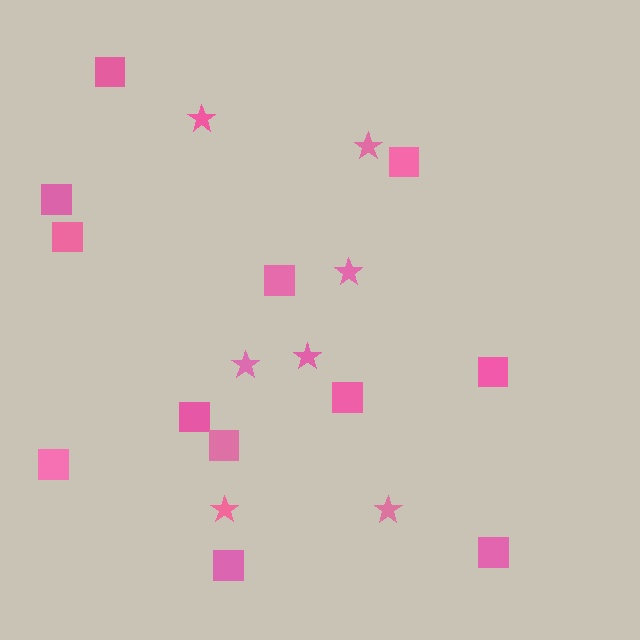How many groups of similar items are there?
There are 2 groups: one group of squares (12) and one group of stars (7).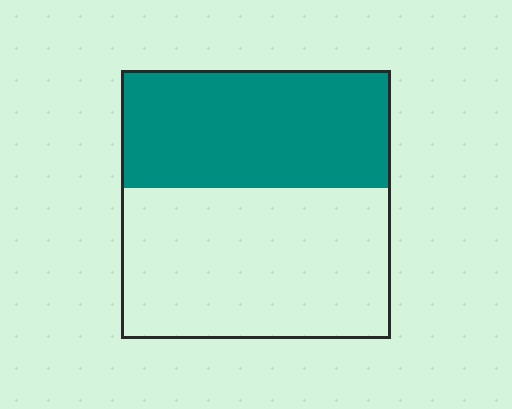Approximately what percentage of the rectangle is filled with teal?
Approximately 45%.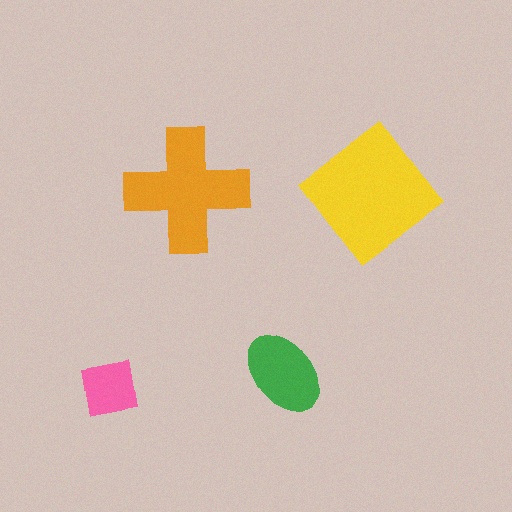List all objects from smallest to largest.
The pink square, the green ellipse, the orange cross, the yellow diamond.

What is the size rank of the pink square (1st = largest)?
4th.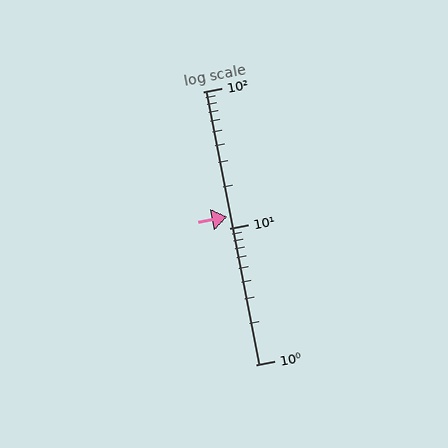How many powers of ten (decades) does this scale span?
The scale spans 2 decades, from 1 to 100.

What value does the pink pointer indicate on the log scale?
The pointer indicates approximately 12.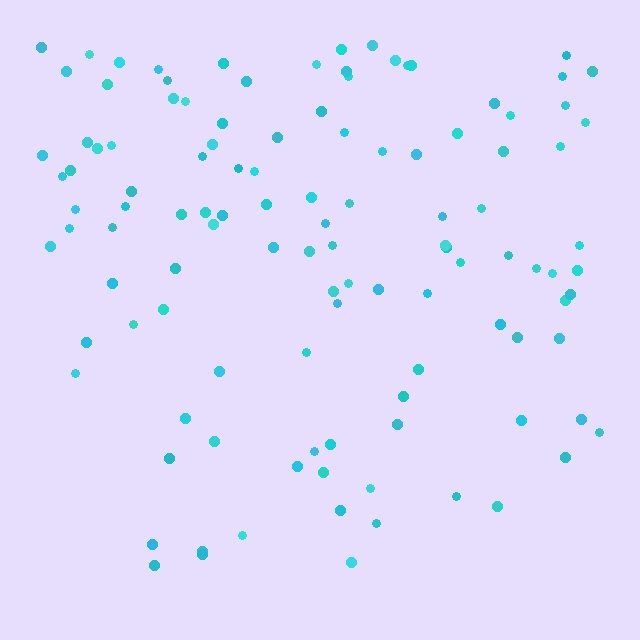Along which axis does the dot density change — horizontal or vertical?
Vertical.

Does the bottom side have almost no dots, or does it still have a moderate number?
Still a moderate number, just noticeably fewer than the top.